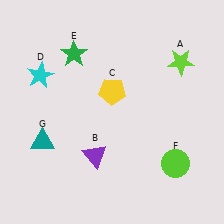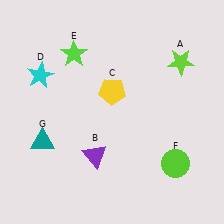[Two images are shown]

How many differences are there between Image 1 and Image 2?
There is 1 difference between the two images.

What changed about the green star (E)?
In Image 1, E is green. In Image 2, it changed to lime.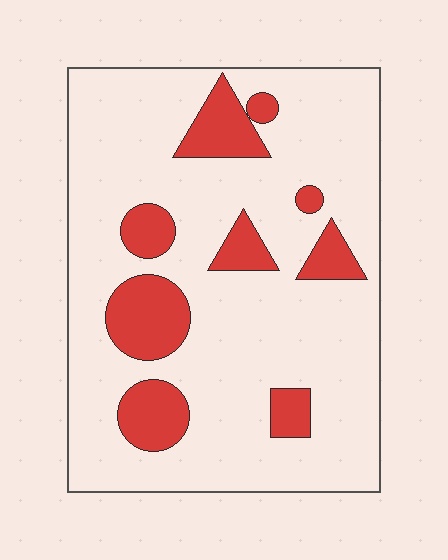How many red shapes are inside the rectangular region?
9.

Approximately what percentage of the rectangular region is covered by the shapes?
Approximately 20%.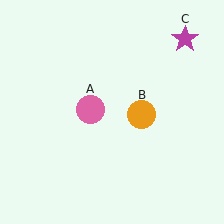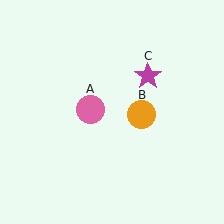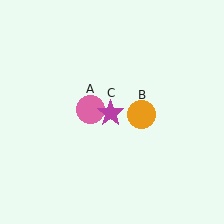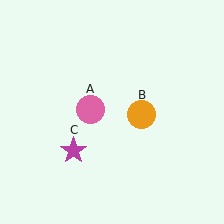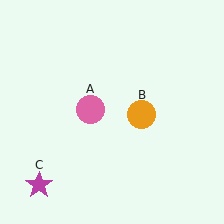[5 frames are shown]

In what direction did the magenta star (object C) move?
The magenta star (object C) moved down and to the left.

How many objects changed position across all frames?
1 object changed position: magenta star (object C).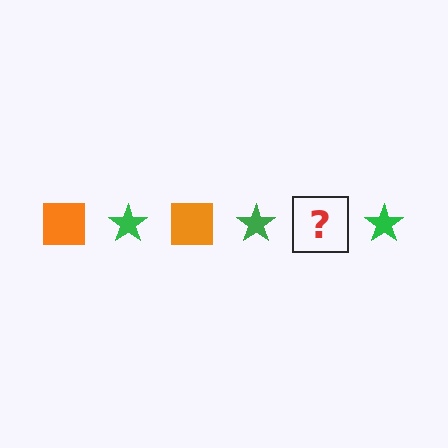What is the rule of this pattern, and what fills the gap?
The rule is that the pattern alternates between orange square and green star. The gap should be filled with an orange square.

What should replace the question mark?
The question mark should be replaced with an orange square.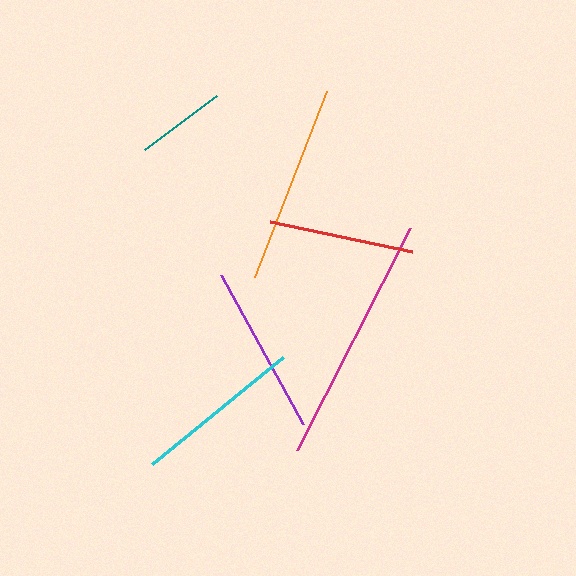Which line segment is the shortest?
The teal line is the shortest at approximately 90 pixels.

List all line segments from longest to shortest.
From longest to shortest: magenta, orange, purple, cyan, red, teal.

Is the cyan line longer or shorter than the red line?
The cyan line is longer than the red line.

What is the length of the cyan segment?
The cyan segment is approximately 169 pixels long.